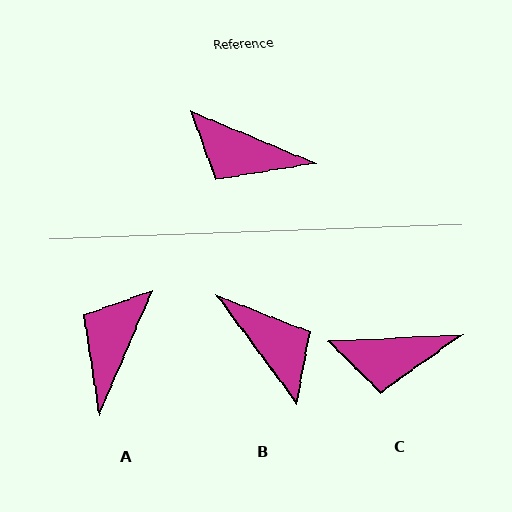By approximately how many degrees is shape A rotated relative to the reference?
Approximately 91 degrees clockwise.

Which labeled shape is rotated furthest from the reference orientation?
B, about 149 degrees away.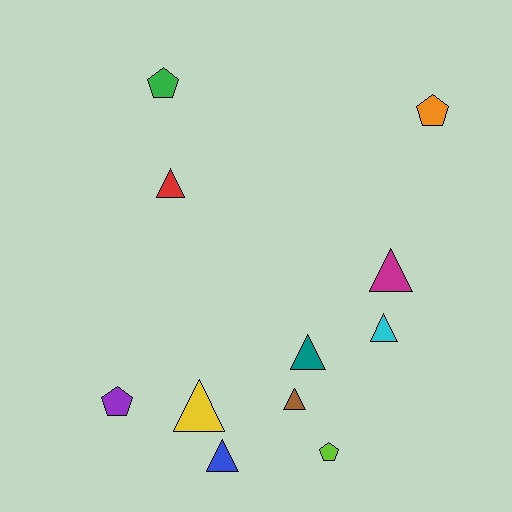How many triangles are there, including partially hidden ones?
There are 7 triangles.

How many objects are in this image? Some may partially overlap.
There are 11 objects.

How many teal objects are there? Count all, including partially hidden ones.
There is 1 teal object.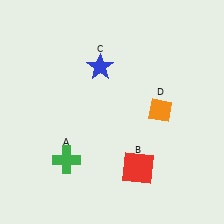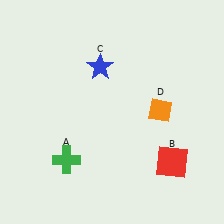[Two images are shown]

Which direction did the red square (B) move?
The red square (B) moved right.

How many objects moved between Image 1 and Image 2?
1 object moved between the two images.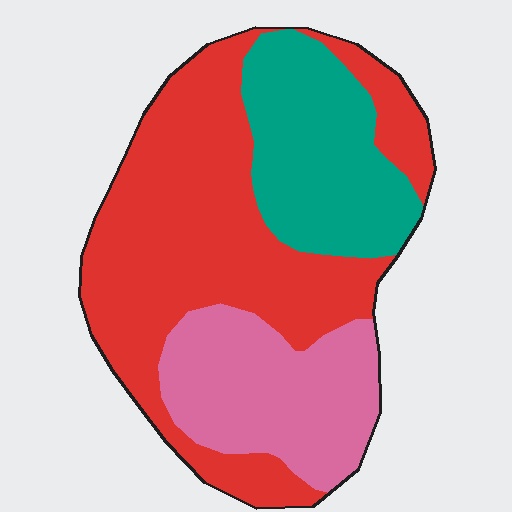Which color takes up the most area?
Red, at roughly 55%.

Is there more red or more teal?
Red.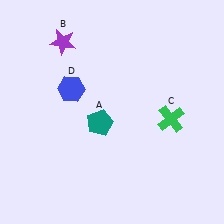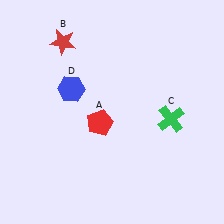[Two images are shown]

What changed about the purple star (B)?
In Image 1, B is purple. In Image 2, it changed to red.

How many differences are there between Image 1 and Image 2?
There are 2 differences between the two images.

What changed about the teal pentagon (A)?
In Image 1, A is teal. In Image 2, it changed to red.